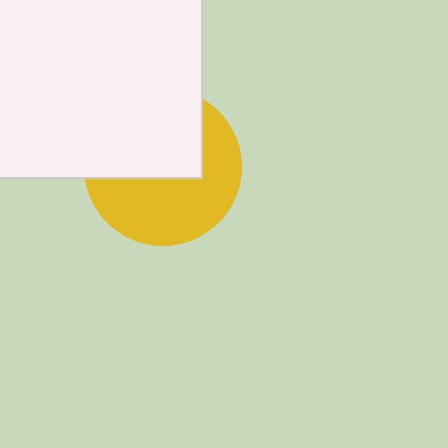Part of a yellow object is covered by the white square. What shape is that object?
It is a circle.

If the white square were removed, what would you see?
You would see the complete yellow circle.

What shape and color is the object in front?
The object in front is a white square.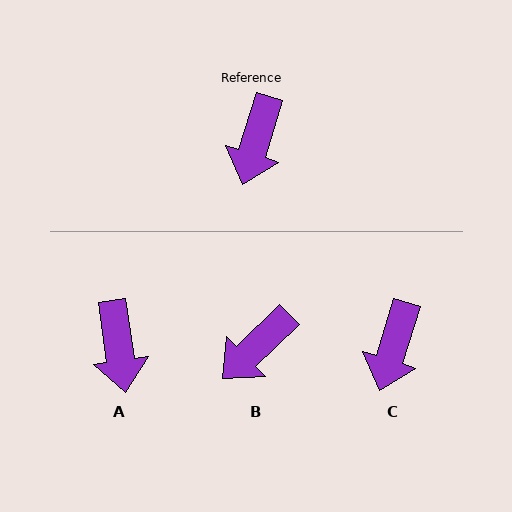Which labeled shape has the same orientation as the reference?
C.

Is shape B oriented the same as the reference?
No, it is off by about 29 degrees.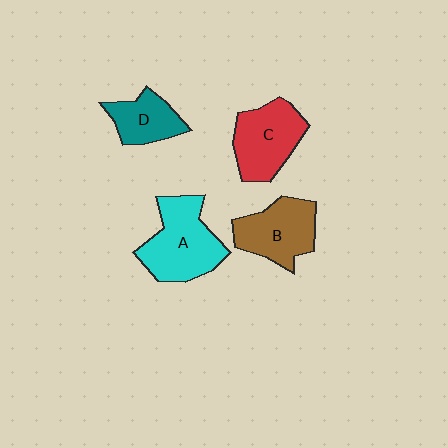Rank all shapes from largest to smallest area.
From largest to smallest: A (cyan), C (red), B (brown), D (teal).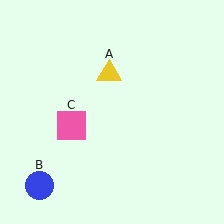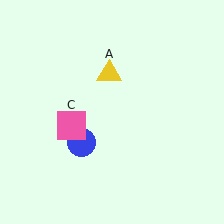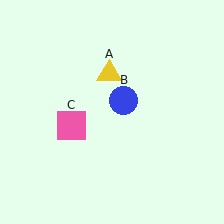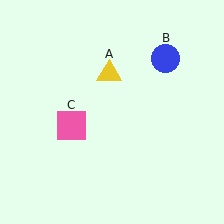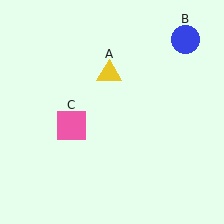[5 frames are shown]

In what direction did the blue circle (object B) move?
The blue circle (object B) moved up and to the right.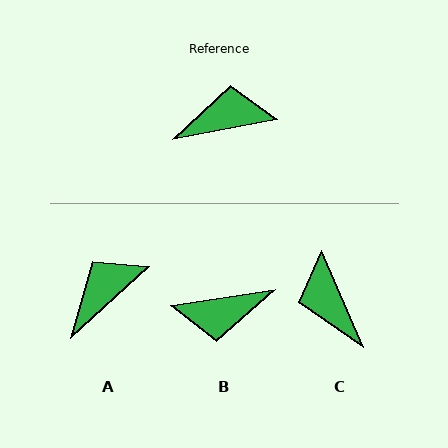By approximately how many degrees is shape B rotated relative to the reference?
Approximately 178 degrees counter-clockwise.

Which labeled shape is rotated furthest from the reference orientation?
B, about 178 degrees away.